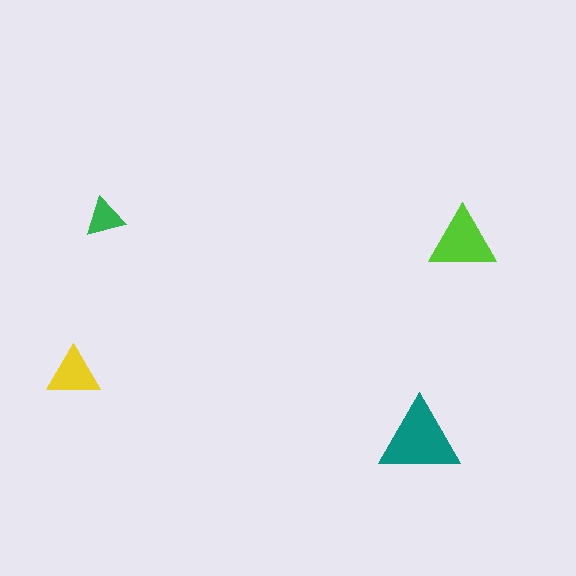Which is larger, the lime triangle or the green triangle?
The lime one.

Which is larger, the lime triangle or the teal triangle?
The teal one.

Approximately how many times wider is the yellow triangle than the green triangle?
About 1.5 times wider.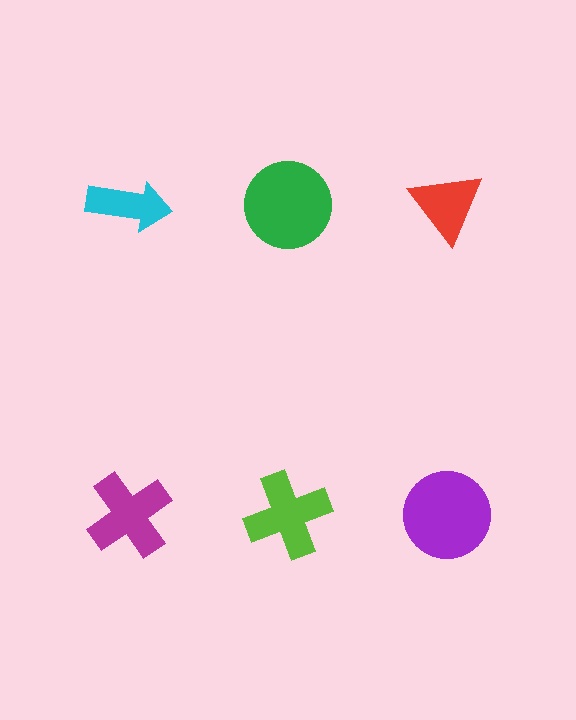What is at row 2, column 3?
A purple circle.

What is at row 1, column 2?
A green circle.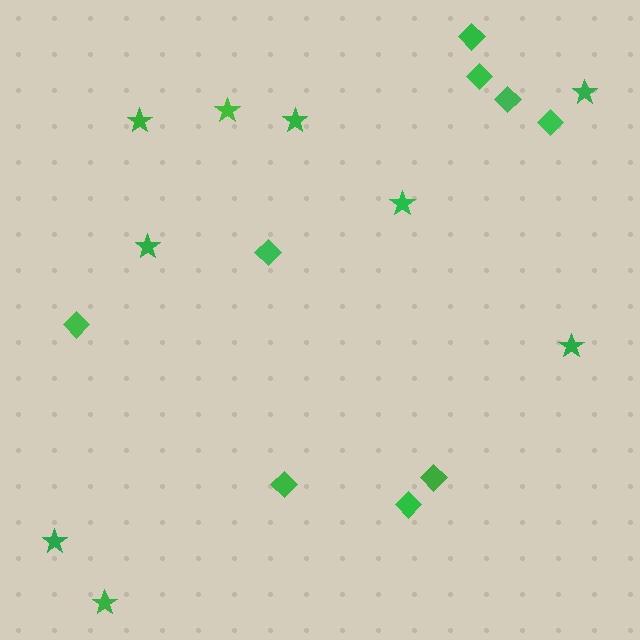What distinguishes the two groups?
There are 2 groups: one group of diamonds (9) and one group of stars (9).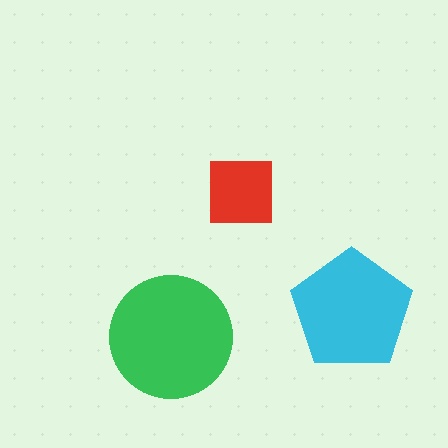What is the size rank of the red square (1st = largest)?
3rd.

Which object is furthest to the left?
The green circle is leftmost.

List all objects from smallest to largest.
The red square, the cyan pentagon, the green circle.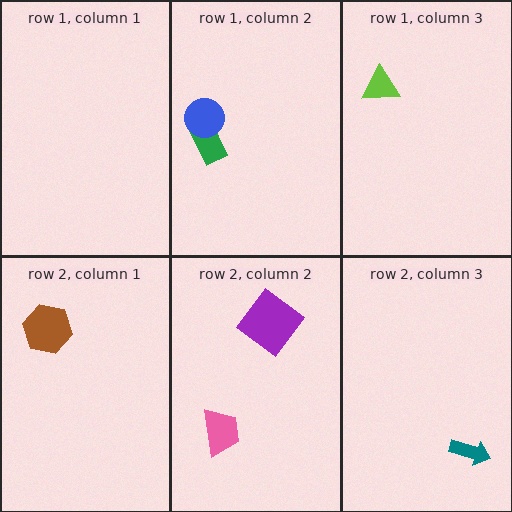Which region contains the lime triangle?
The row 1, column 3 region.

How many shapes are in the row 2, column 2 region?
2.